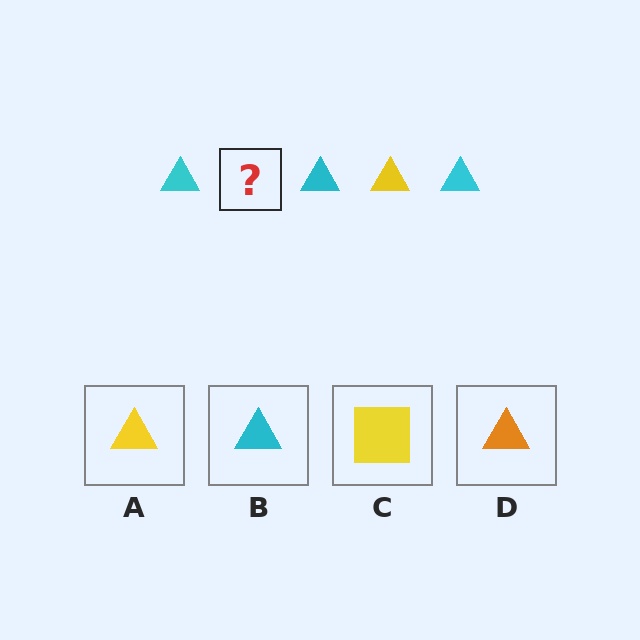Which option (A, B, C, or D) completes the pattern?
A.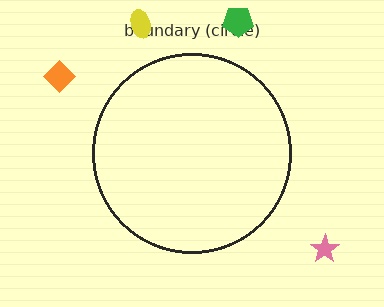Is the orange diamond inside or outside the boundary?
Outside.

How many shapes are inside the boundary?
0 inside, 4 outside.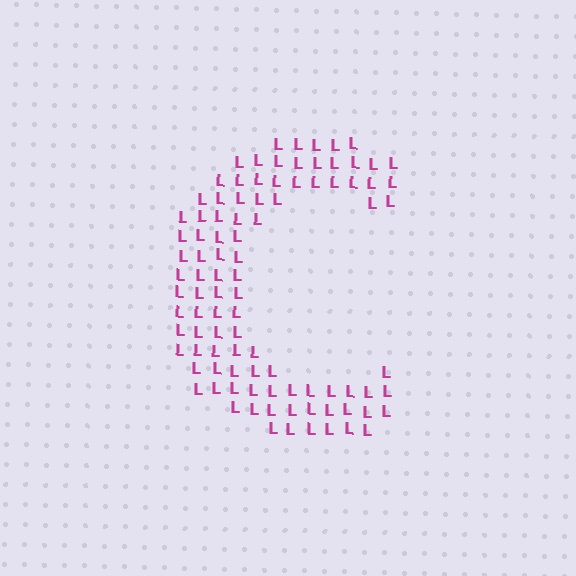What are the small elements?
The small elements are letter L's.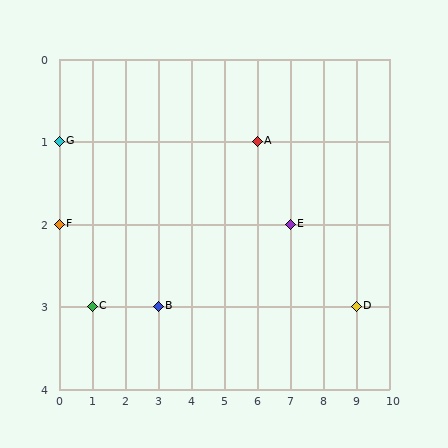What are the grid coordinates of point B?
Point B is at grid coordinates (3, 3).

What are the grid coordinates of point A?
Point A is at grid coordinates (6, 1).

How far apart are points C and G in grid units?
Points C and G are 1 column and 2 rows apart (about 2.2 grid units diagonally).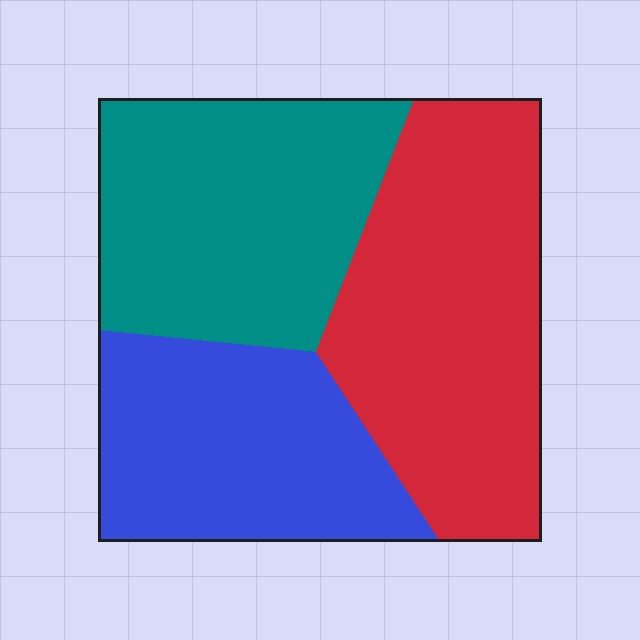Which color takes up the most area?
Red, at roughly 40%.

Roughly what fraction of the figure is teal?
Teal takes up between a quarter and a half of the figure.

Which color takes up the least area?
Blue, at roughly 30%.